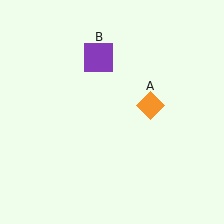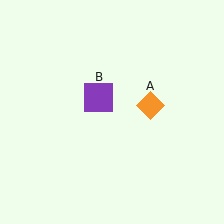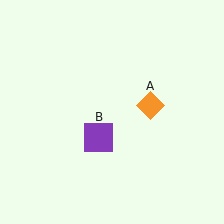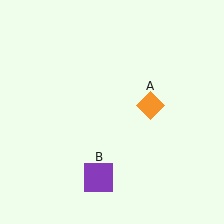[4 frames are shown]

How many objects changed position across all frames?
1 object changed position: purple square (object B).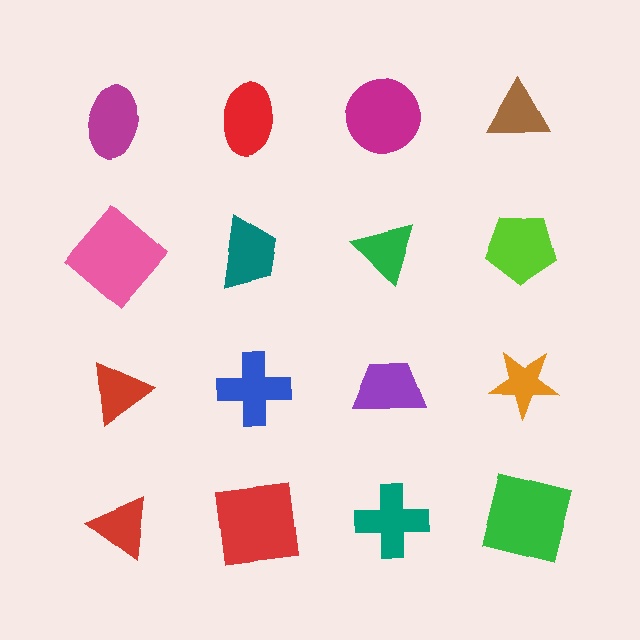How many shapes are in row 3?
4 shapes.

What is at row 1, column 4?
A brown triangle.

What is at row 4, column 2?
A red square.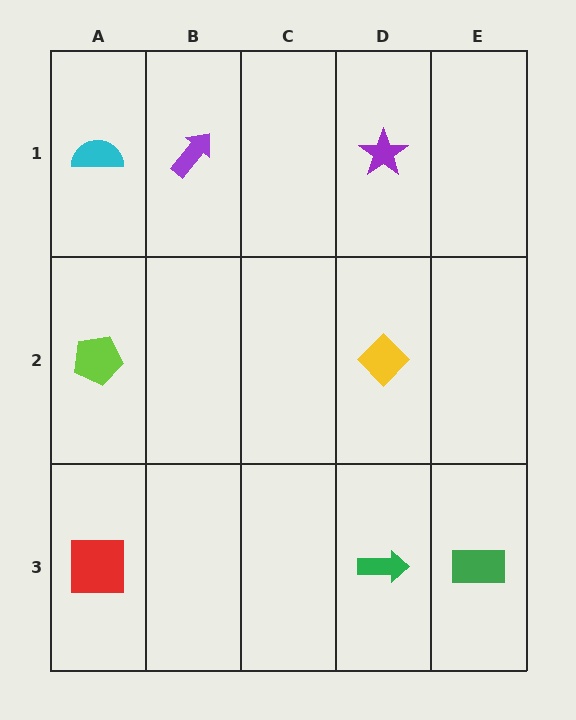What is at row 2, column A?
A lime pentagon.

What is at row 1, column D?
A purple star.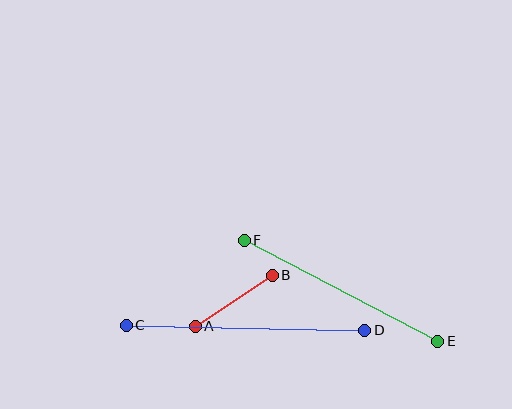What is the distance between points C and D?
The distance is approximately 238 pixels.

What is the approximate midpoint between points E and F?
The midpoint is at approximately (341, 291) pixels.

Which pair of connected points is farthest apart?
Points C and D are farthest apart.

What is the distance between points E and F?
The distance is approximately 218 pixels.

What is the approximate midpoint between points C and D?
The midpoint is at approximately (246, 328) pixels.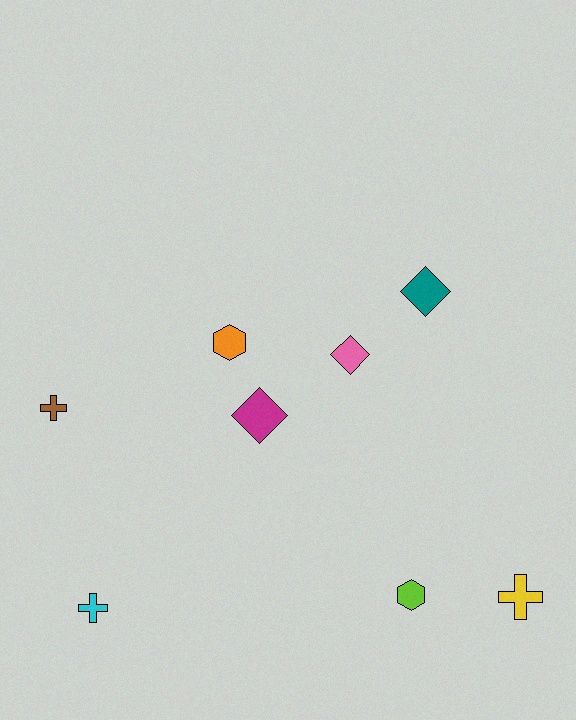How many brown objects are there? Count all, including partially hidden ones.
There is 1 brown object.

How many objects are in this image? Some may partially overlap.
There are 8 objects.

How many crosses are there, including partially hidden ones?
There are 3 crosses.